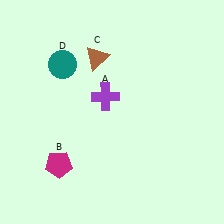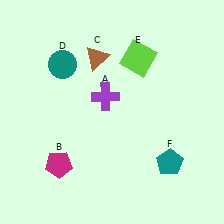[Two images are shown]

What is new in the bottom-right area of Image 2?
A teal pentagon (F) was added in the bottom-right area of Image 2.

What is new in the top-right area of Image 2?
A lime square (E) was added in the top-right area of Image 2.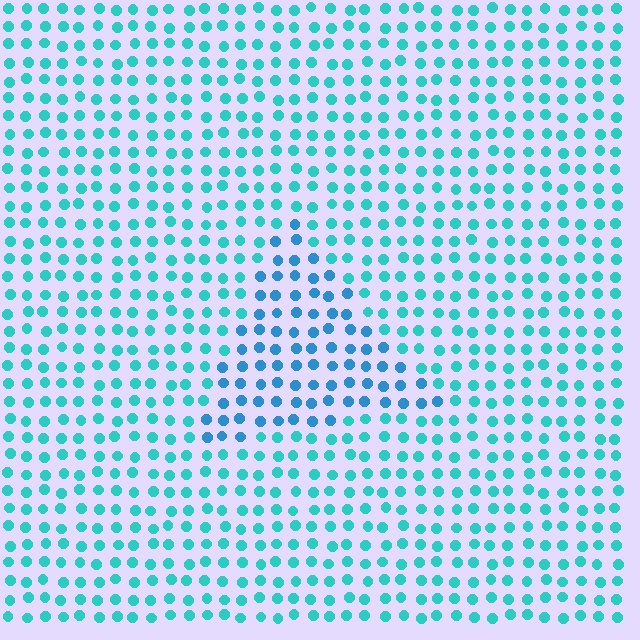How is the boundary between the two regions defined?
The boundary is defined purely by a slight shift in hue (about 26 degrees). Spacing, size, and orientation are identical on both sides.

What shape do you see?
I see a triangle.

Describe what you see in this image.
The image is filled with small cyan elements in a uniform arrangement. A triangle-shaped region is visible where the elements are tinted to a slightly different hue, forming a subtle color boundary.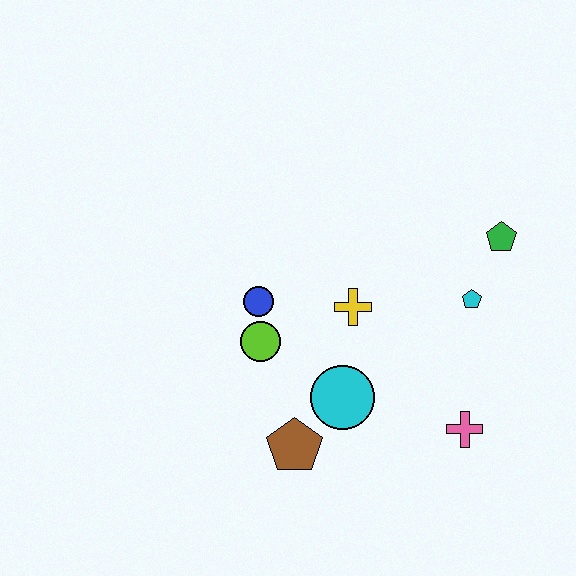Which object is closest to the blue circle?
The lime circle is closest to the blue circle.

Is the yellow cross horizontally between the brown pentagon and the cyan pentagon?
Yes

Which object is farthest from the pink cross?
The blue circle is farthest from the pink cross.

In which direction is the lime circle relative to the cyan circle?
The lime circle is to the left of the cyan circle.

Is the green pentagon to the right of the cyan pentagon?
Yes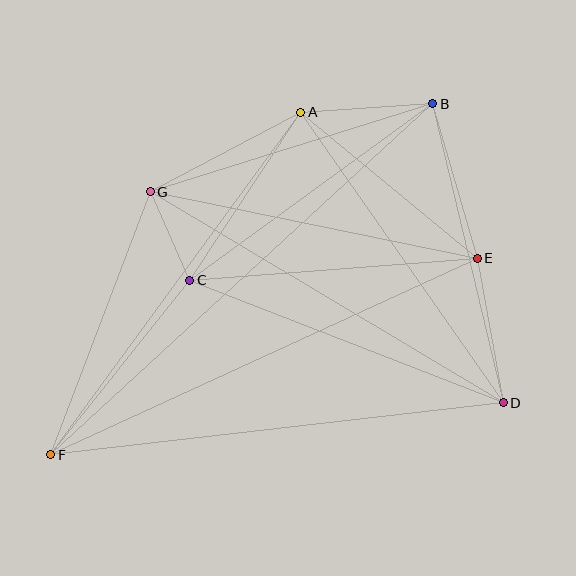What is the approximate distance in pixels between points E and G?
The distance between E and G is approximately 334 pixels.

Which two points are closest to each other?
Points C and G are closest to each other.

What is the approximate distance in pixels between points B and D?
The distance between B and D is approximately 307 pixels.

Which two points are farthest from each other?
Points B and F are farthest from each other.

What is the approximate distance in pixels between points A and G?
The distance between A and G is approximately 170 pixels.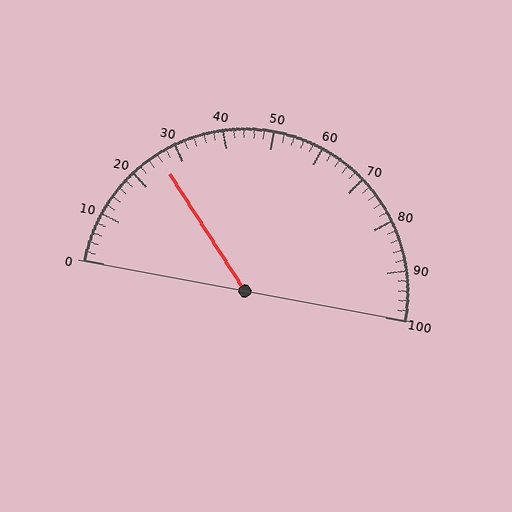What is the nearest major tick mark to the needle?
The nearest major tick mark is 30.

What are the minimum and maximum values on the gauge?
The gauge ranges from 0 to 100.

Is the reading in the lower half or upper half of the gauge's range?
The reading is in the lower half of the range (0 to 100).